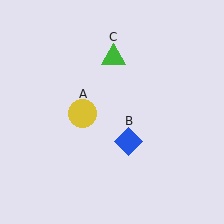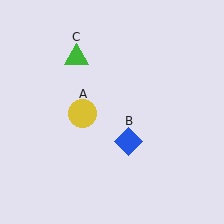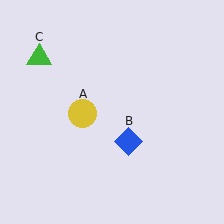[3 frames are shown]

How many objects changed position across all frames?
1 object changed position: green triangle (object C).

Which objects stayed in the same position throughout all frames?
Yellow circle (object A) and blue diamond (object B) remained stationary.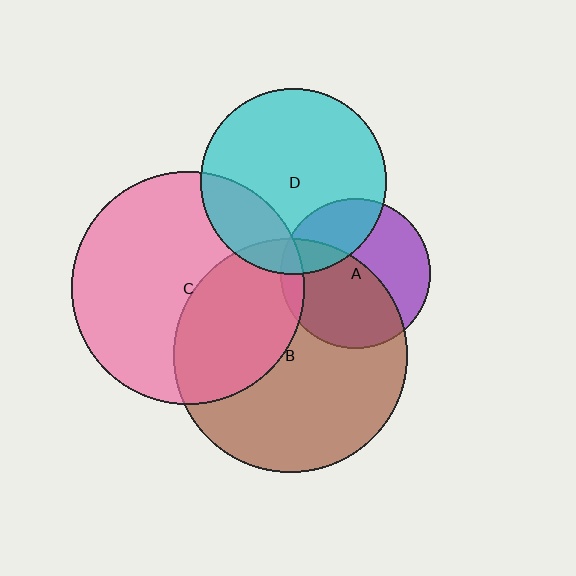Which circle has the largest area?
Circle B (brown).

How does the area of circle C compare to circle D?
Approximately 1.6 times.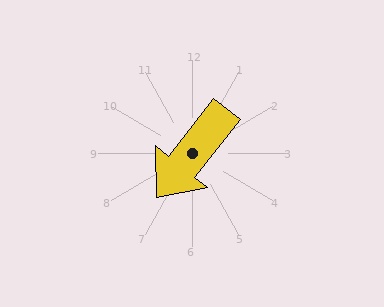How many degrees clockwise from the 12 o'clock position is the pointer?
Approximately 218 degrees.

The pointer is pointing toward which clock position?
Roughly 7 o'clock.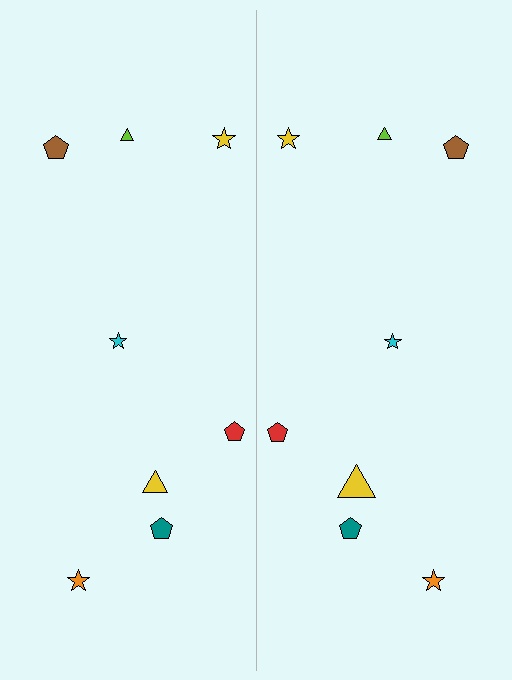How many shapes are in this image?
There are 16 shapes in this image.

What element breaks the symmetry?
The yellow triangle on the right side has a different size than its mirror counterpart.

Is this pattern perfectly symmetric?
No, the pattern is not perfectly symmetric. The yellow triangle on the right side has a different size than its mirror counterpart.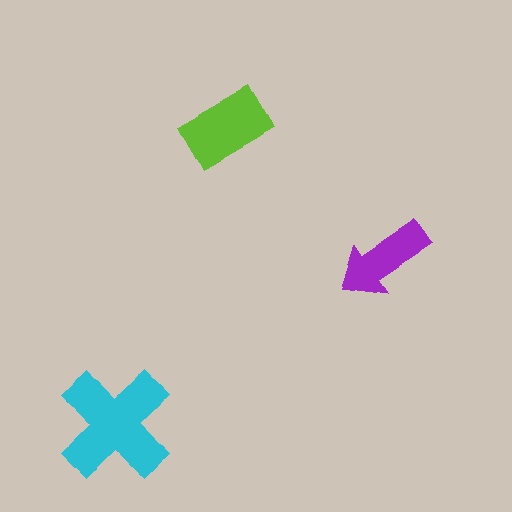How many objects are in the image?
There are 3 objects in the image.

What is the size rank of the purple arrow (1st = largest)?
3rd.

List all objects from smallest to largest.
The purple arrow, the lime rectangle, the cyan cross.